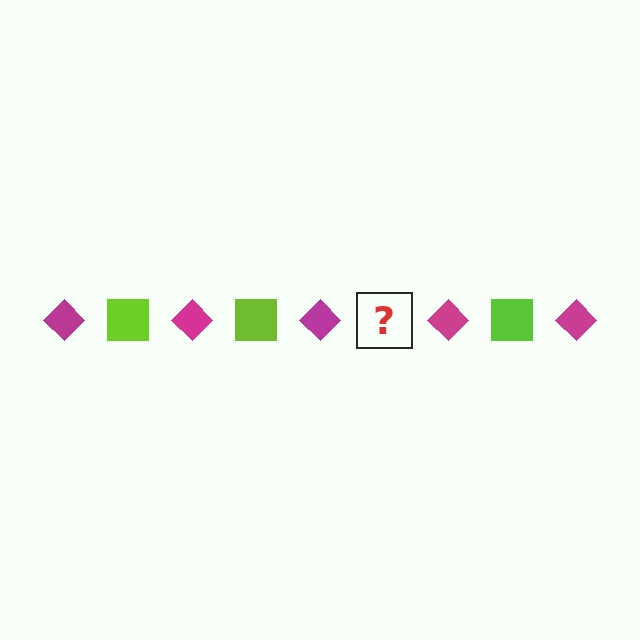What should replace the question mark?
The question mark should be replaced with a lime square.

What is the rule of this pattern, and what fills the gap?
The rule is that the pattern alternates between magenta diamond and lime square. The gap should be filled with a lime square.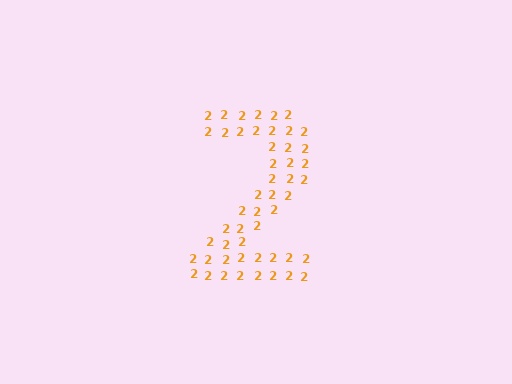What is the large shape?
The large shape is the digit 2.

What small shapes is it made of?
It is made of small digit 2's.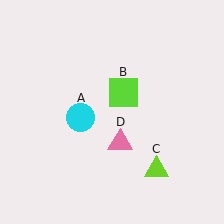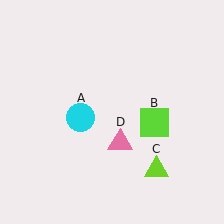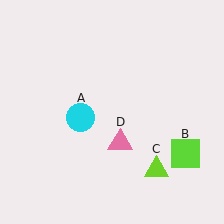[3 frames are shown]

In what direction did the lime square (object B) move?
The lime square (object B) moved down and to the right.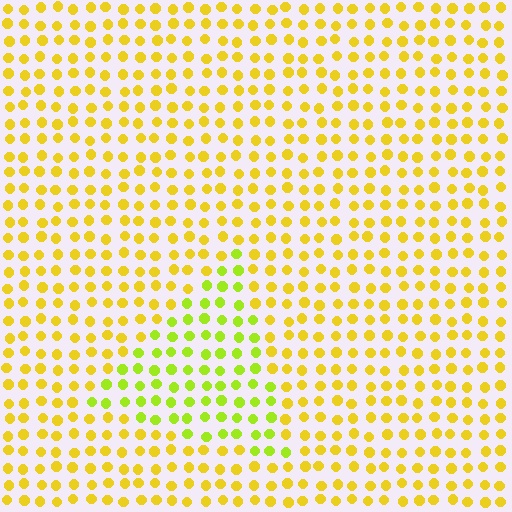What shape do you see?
I see a triangle.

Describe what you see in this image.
The image is filled with small yellow elements in a uniform arrangement. A triangle-shaped region is visible where the elements are tinted to a slightly different hue, forming a subtle color boundary.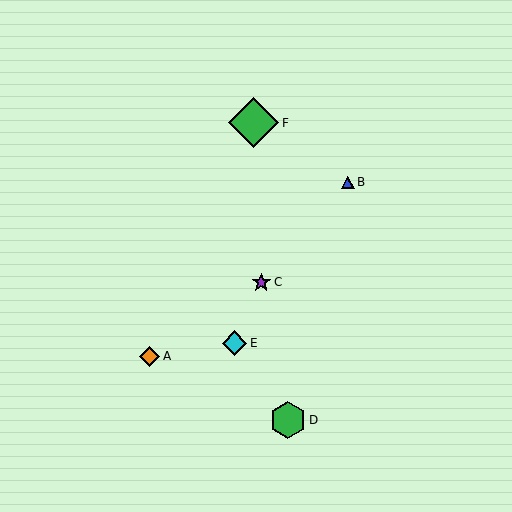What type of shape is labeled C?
Shape C is a purple star.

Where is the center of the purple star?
The center of the purple star is at (261, 282).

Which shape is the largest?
The green diamond (labeled F) is the largest.